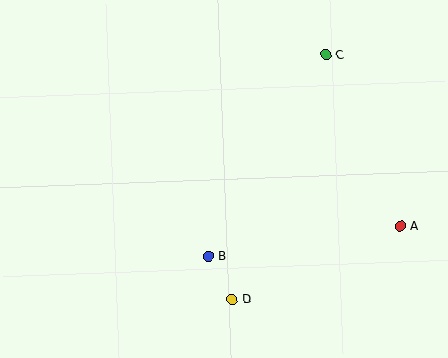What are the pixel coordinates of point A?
Point A is at (400, 226).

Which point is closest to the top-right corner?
Point C is closest to the top-right corner.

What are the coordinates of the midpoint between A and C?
The midpoint between A and C is at (363, 141).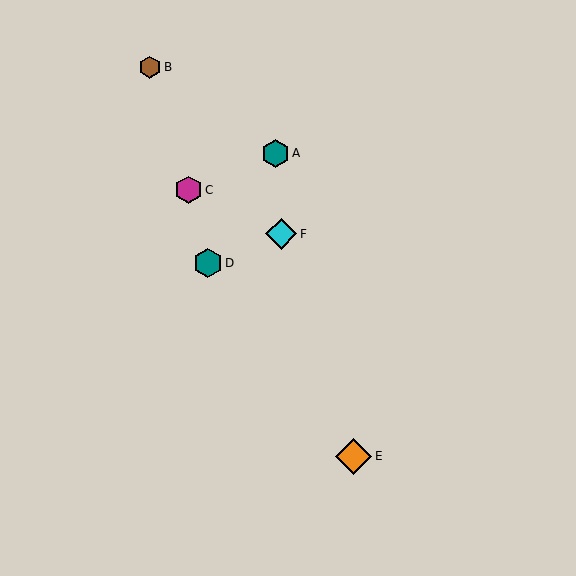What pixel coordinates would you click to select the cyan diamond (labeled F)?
Click at (281, 234) to select the cyan diamond F.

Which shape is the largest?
The orange diamond (labeled E) is the largest.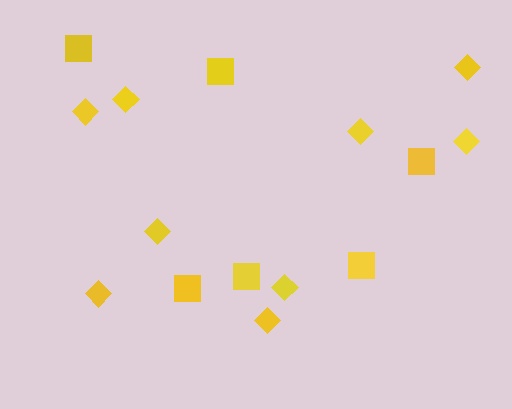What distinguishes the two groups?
There are 2 groups: one group of squares (6) and one group of diamonds (9).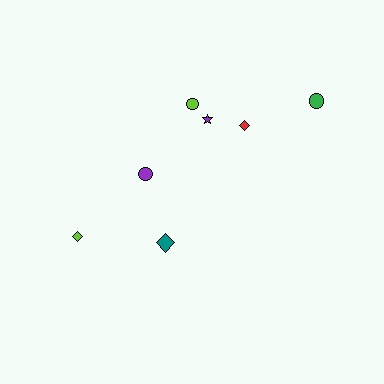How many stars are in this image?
There is 1 star.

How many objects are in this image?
There are 7 objects.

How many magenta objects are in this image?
There are no magenta objects.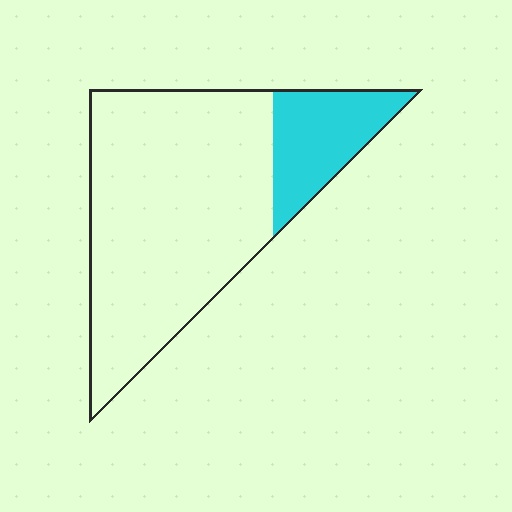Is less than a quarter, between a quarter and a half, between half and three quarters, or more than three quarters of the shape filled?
Less than a quarter.